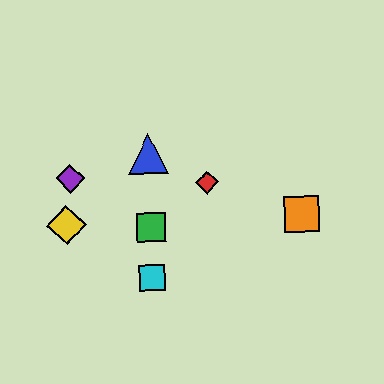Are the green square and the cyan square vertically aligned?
Yes, both are at x≈151.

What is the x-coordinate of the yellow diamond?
The yellow diamond is at x≈66.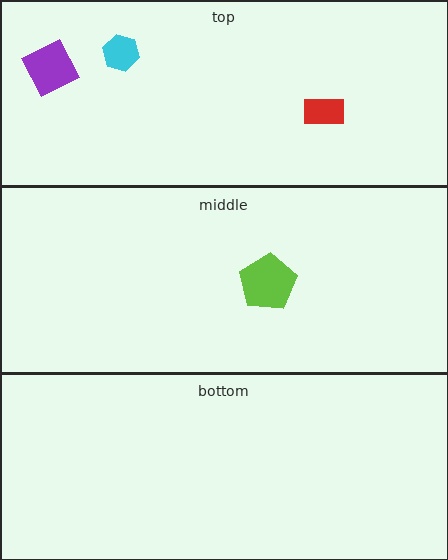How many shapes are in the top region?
3.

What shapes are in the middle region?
The lime pentagon.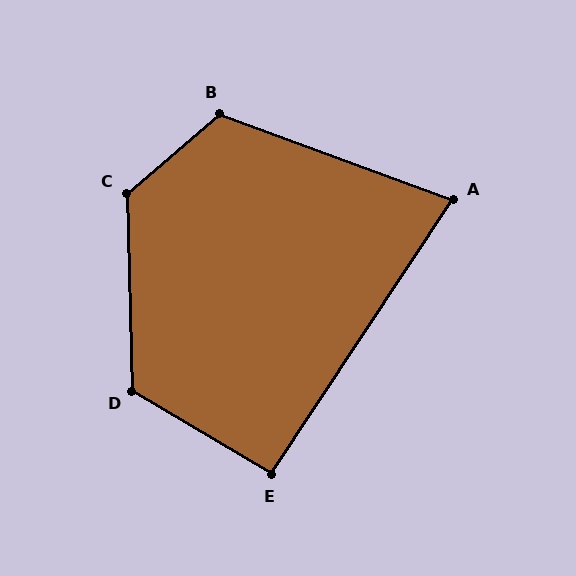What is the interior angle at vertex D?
Approximately 122 degrees (obtuse).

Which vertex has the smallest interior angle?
A, at approximately 77 degrees.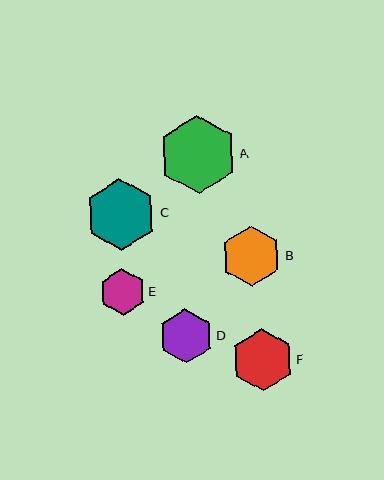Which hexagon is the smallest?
Hexagon E is the smallest with a size of approximately 46 pixels.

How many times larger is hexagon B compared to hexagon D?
Hexagon B is approximately 1.1 times the size of hexagon D.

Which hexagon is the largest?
Hexagon A is the largest with a size of approximately 78 pixels.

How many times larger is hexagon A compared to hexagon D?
Hexagon A is approximately 1.4 times the size of hexagon D.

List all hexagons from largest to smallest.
From largest to smallest: A, C, F, B, D, E.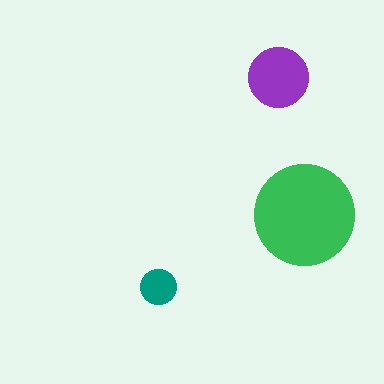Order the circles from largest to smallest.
the green one, the purple one, the teal one.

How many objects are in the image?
There are 3 objects in the image.